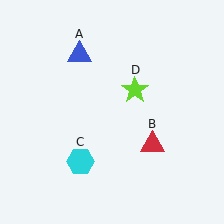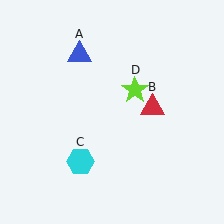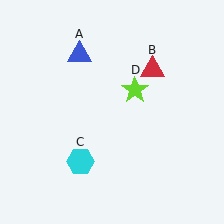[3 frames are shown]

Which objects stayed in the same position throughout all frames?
Blue triangle (object A) and cyan hexagon (object C) and lime star (object D) remained stationary.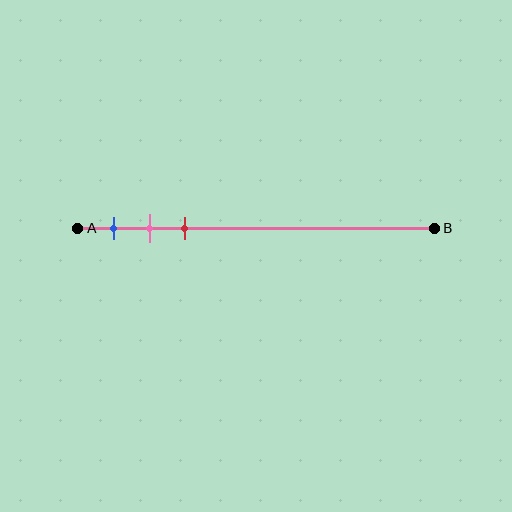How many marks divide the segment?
There are 3 marks dividing the segment.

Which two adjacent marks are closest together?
The pink and red marks are the closest adjacent pair.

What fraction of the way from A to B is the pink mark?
The pink mark is approximately 20% (0.2) of the way from A to B.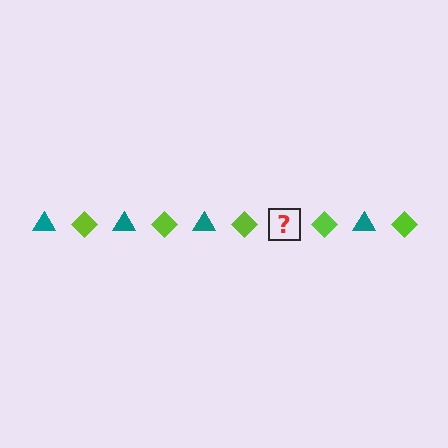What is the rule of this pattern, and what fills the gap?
The rule is that the pattern alternates between teal triangle and lime diamond. The gap should be filled with a teal triangle.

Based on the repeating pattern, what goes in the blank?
The blank should be a teal triangle.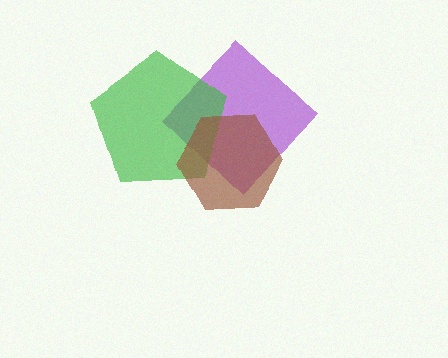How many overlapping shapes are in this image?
There are 3 overlapping shapes in the image.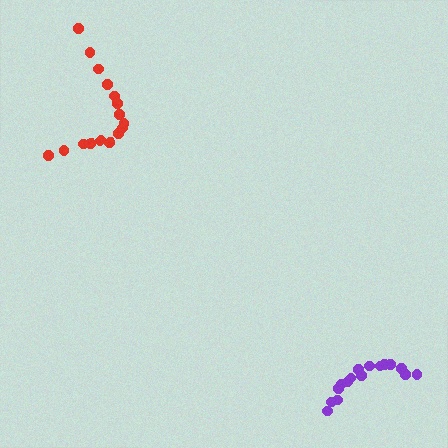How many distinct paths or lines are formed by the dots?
There are 2 distinct paths.